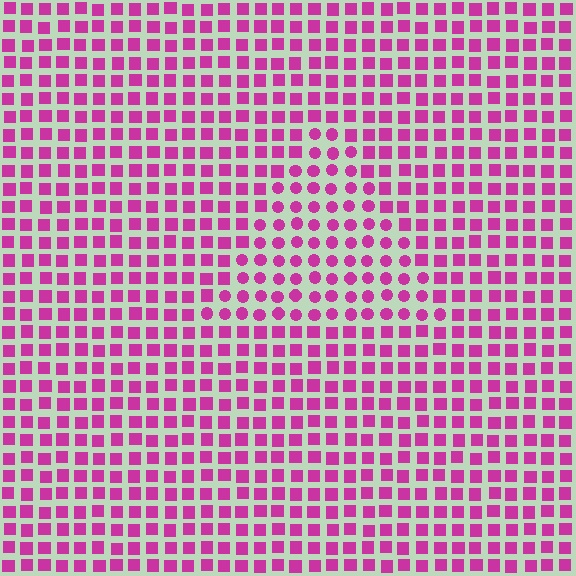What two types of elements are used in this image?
The image uses circles inside the triangle region and squares outside it.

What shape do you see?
I see a triangle.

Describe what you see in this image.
The image is filled with small magenta elements arranged in a uniform grid. A triangle-shaped region contains circles, while the surrounding area contains squares. The boundary is defined purely by the change in element shape.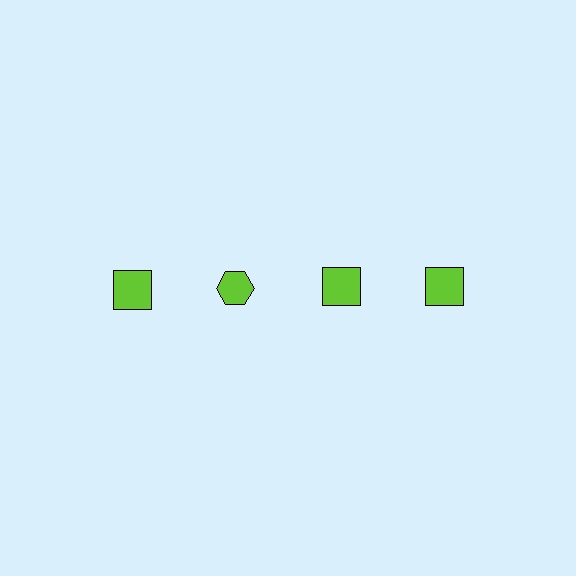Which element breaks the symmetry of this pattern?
The lime hexagon in the top row, second from left column breaks the symmetry. All other shapes are lime squares.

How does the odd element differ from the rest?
It has a different shape: hexagon instead of square.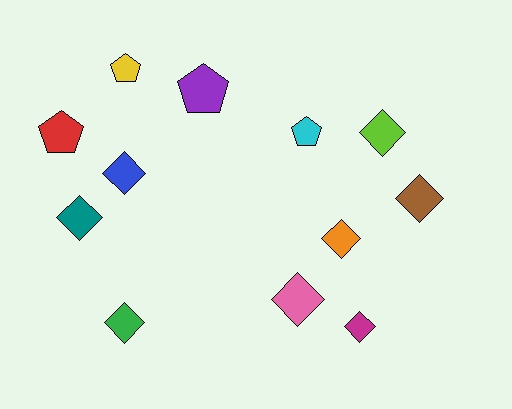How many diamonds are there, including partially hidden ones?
There are 8 diamonds.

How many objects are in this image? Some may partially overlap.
There are 12 objects.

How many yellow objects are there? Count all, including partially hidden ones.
There is 1 yellow object.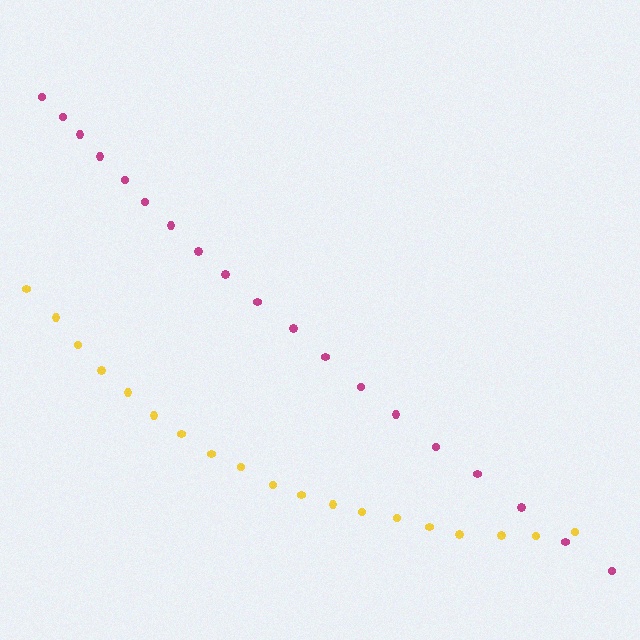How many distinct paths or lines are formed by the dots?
There are 2 distinct paths.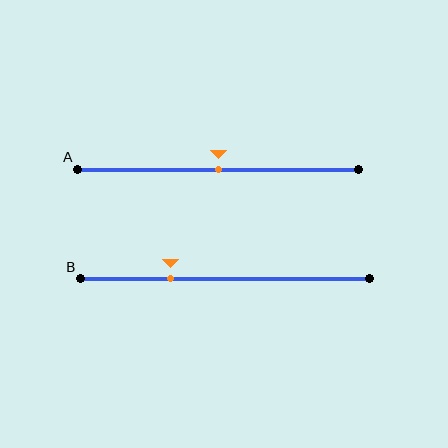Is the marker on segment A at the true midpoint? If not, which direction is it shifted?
Yes, the marker on segment A is at the true midpoint.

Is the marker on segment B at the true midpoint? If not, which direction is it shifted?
No, the marker on segment B is shifted to the left by about 19% of the segment length.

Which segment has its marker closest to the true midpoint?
Segment A has its marker closest to the true midpoint.